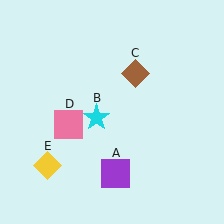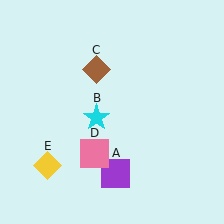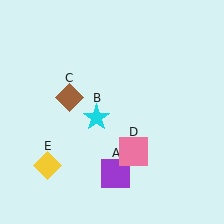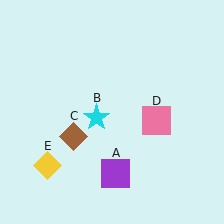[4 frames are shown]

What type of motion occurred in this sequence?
The brown diamond (object C), pink square (object D) rotated counterclockwise around the center of the scene.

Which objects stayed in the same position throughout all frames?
Purple square (object A) and cyan star (object B) and yellow diamond (object E) remained stationary.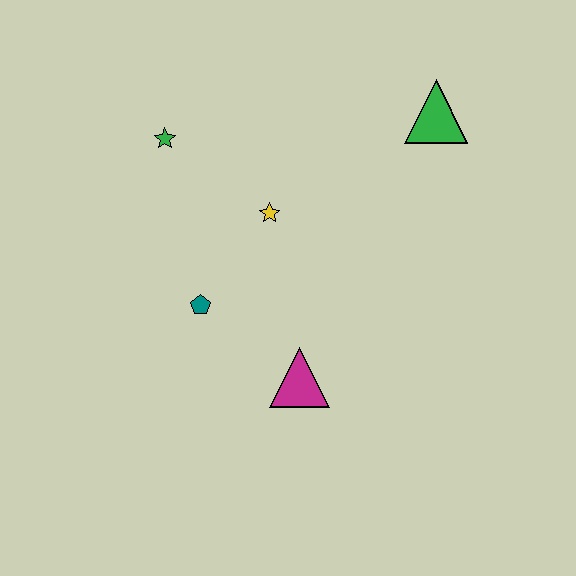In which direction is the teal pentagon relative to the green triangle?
The teal pentagon is to the left of the green triangle.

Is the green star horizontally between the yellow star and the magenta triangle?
No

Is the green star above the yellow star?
Yes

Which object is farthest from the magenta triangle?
The green triangle is farthest from the magenta triangle.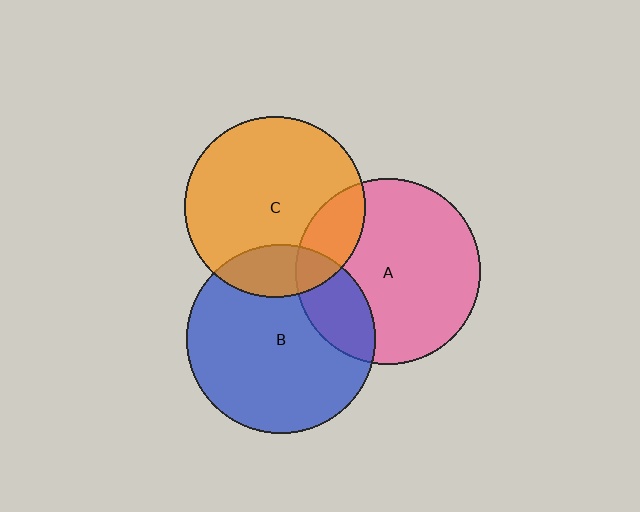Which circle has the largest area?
Circle B (blue).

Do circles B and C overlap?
Yes.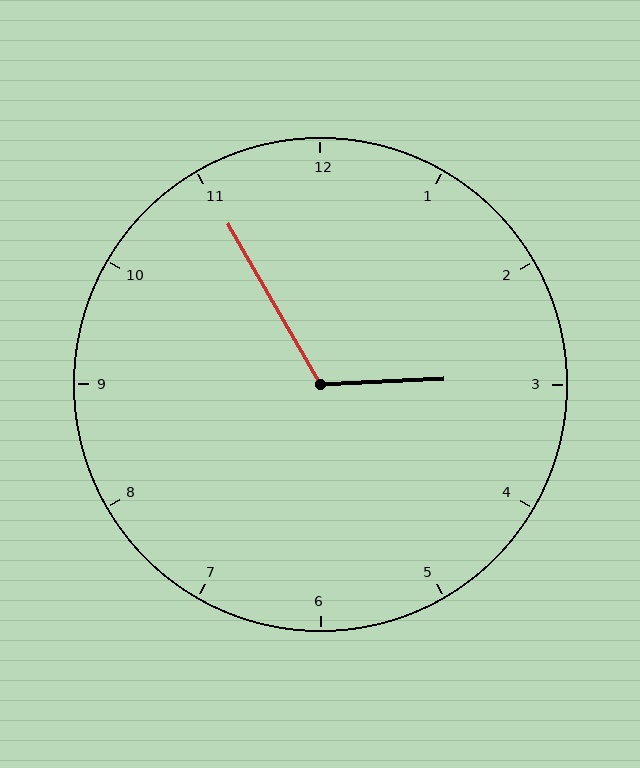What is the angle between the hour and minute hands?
Approximately 118 degrees.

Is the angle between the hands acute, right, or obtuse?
It is obtuse.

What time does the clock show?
2:55.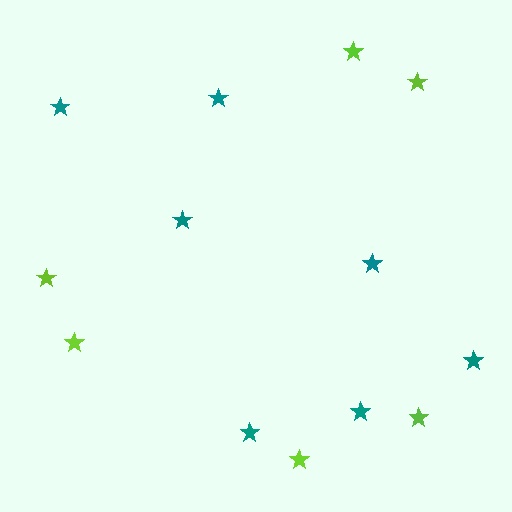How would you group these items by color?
There are 2 groups: one group of teal stars (7) and one group of lime stars (6).